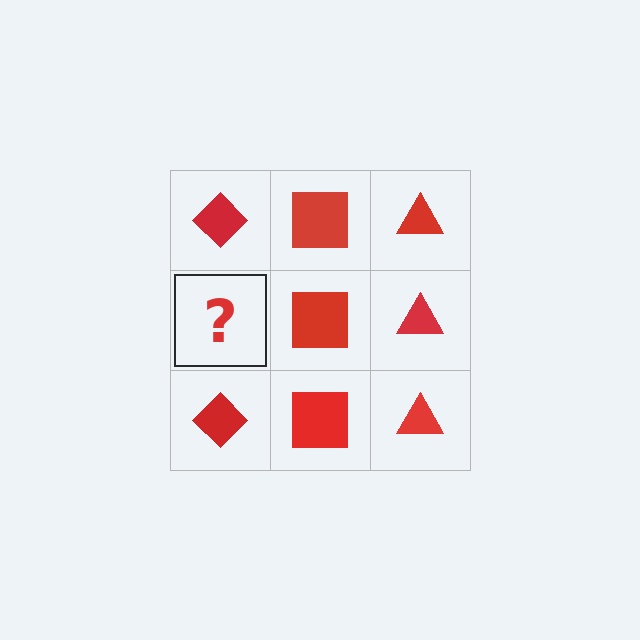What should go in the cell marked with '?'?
The missing cell should contain a red diamond.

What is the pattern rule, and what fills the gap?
The rule is that each column has a consistent shape. The gap should be filled with a red diamond.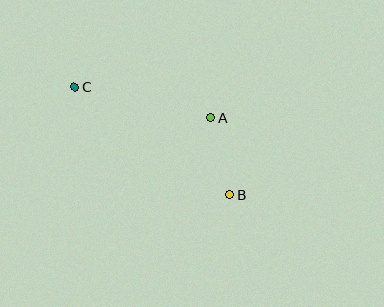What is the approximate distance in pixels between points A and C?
The distance between A and C is approximately 139 pixels.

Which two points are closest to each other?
Points A and B are closest to each other.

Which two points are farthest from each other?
Points B and C are farthest from each other.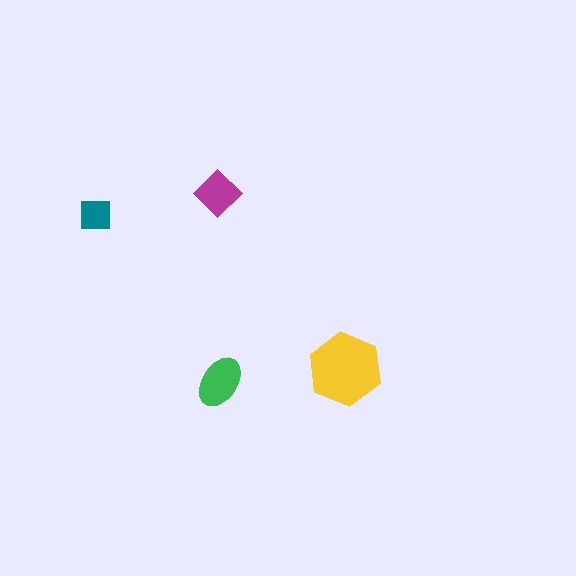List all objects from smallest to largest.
The teal square, the magenta diamond, the green ellipse, the yellow hexagon.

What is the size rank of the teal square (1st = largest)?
4th.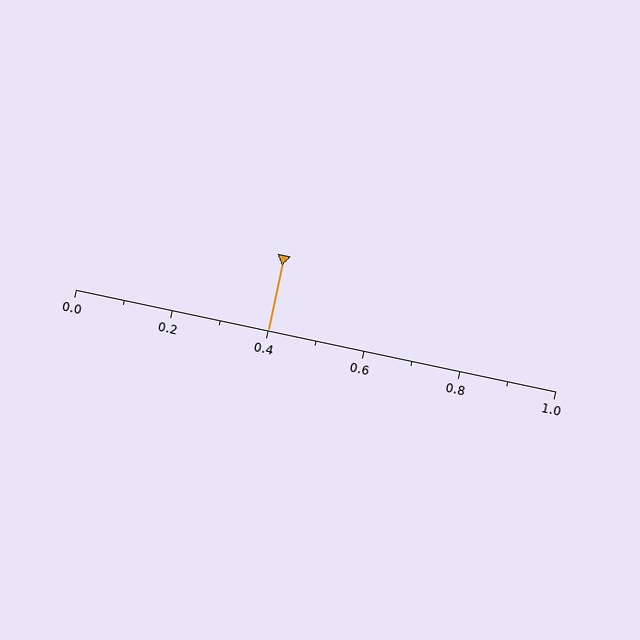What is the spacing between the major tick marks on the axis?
The major ticks are spaced 0.2 apart.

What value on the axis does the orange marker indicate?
The marker indicates approximately 0.4.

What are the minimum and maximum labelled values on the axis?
The axis runs from 0.0 to 1.0.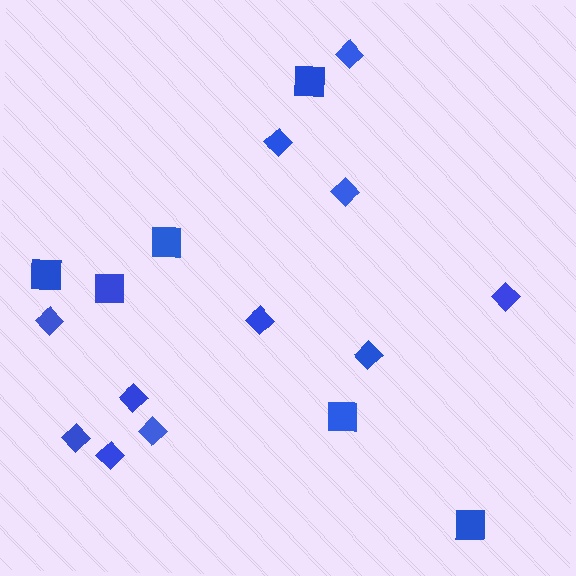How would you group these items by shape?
There are 2 groups: one group of squares (6) and one group of diamonds (11).